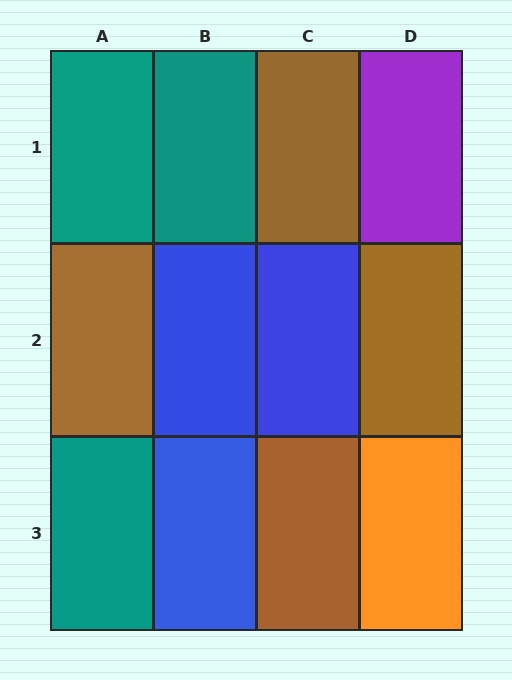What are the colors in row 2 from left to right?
Brown, blue, blue, brown.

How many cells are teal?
3 cells are teal.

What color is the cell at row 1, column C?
Brown.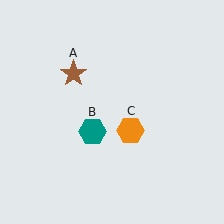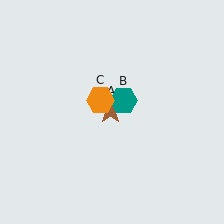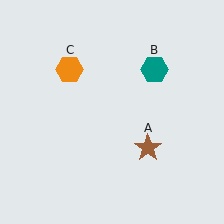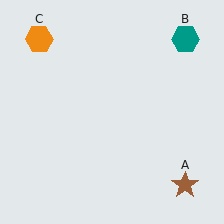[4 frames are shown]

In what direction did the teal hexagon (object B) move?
The teal hexagon (object B) moved up and to the right.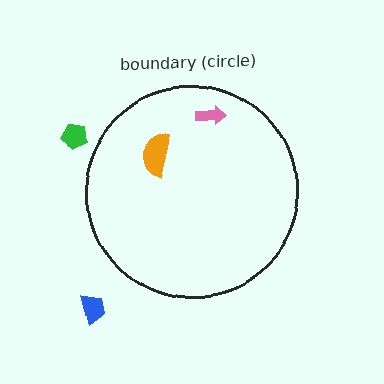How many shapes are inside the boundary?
2 inside, 2 outside.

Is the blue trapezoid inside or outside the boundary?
Outside.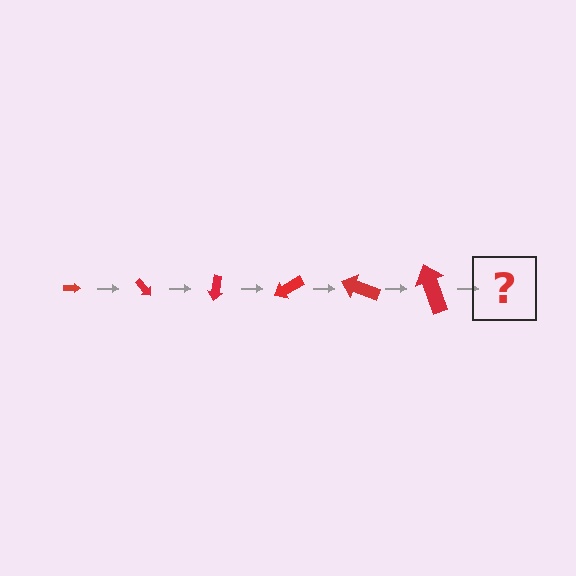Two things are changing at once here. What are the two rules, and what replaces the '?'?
The two rules are that the arrow grows larger each step and it rotates 50 degrees each step. The '?' should be an arrow, larger than the previous one and rotated 300 degrees from the start.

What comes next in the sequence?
The next element should be an arrow, larger than the previous one and rotated 300 degrees from the start.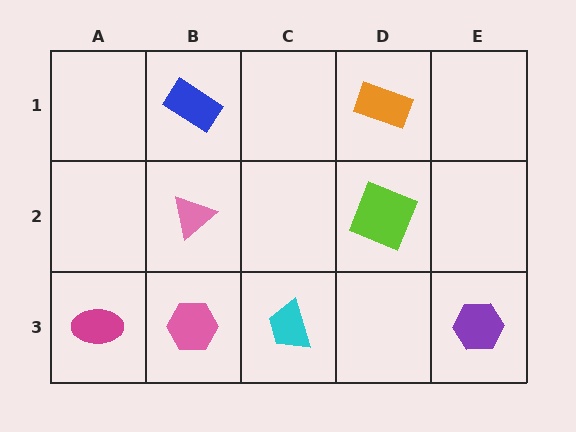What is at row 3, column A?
A magenta ellipse.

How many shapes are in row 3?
4 shapes.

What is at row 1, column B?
A blue rectangle.